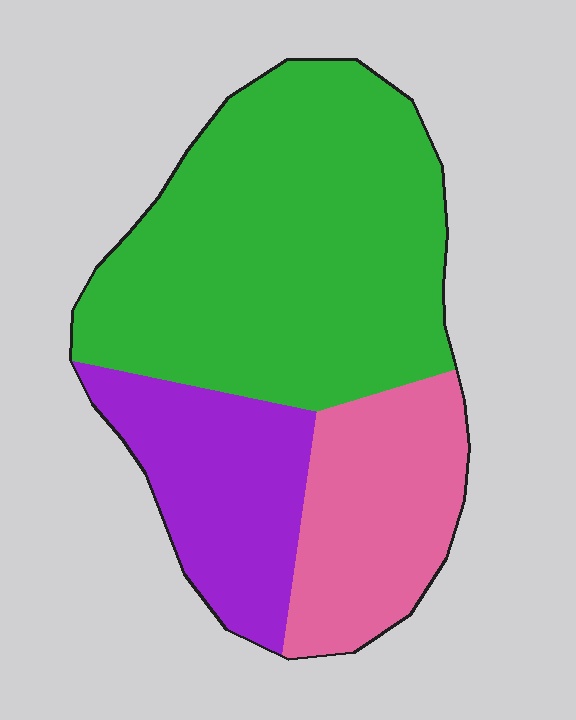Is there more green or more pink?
Green.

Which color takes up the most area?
Green, at roughly 55%.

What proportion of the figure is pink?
Pink covers roughly 20% of the figure.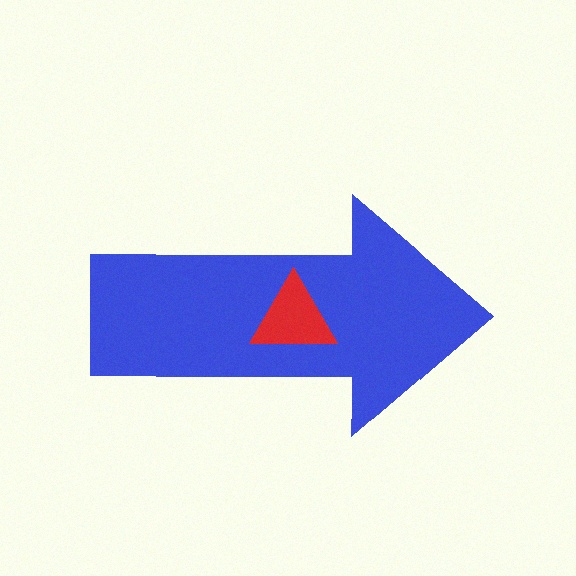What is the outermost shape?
The blue arrow.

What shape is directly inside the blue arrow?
The red triangle.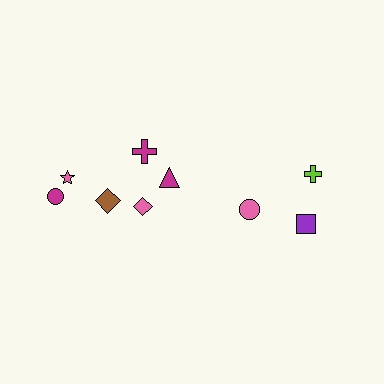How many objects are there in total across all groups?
There are 9 objects.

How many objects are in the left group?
There are 6 objects.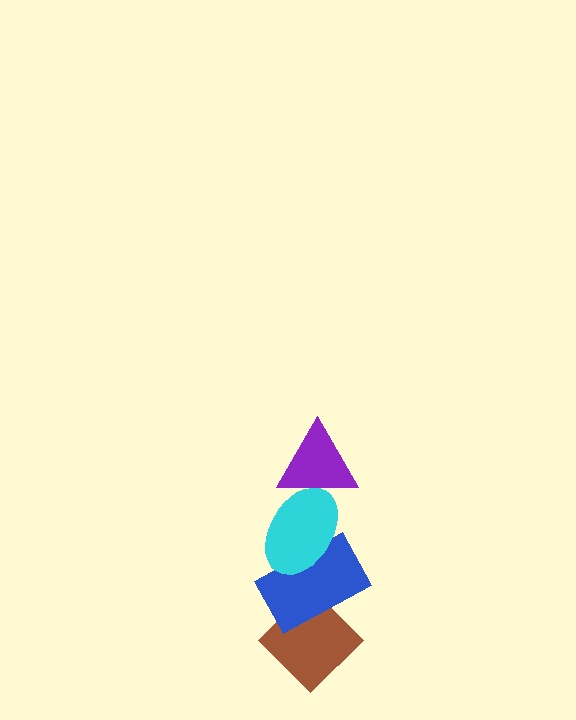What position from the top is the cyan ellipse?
The cyan ellipse is 2nd from the top.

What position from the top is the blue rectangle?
The blue rectangle is 3rd from the top.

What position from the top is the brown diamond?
The brown diamond is 4th from the top.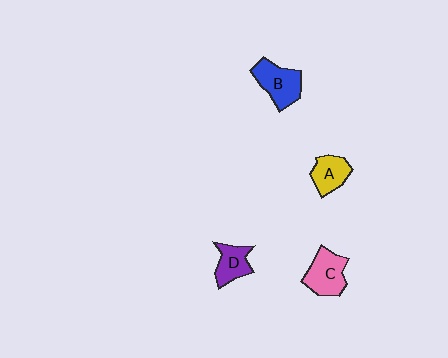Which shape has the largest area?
Shape B (blue).